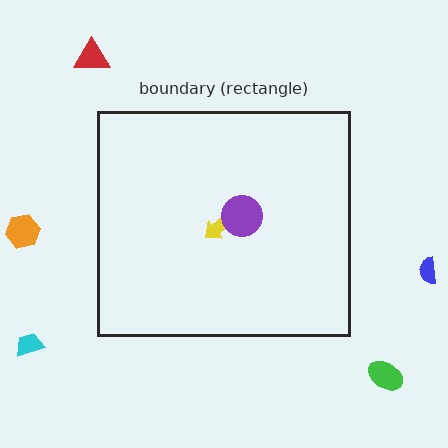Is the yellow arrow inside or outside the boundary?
Inside.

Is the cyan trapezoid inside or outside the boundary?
Outside.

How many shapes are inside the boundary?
2 inside, 5 outside.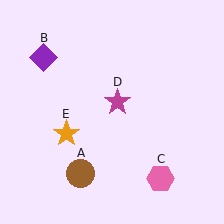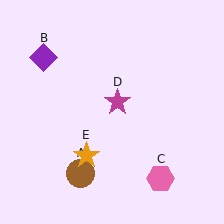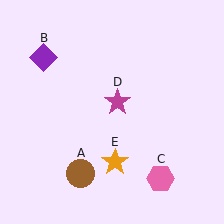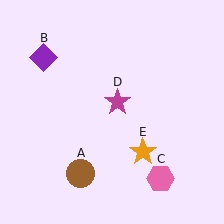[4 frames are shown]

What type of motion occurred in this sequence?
The orange star (object E) rotated counterclockwise around the center of the scene.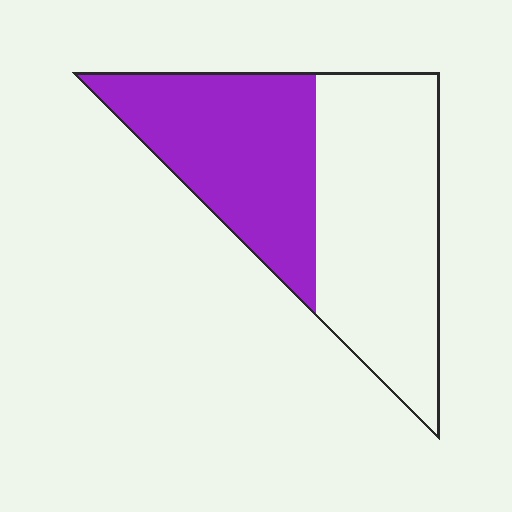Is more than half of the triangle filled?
No.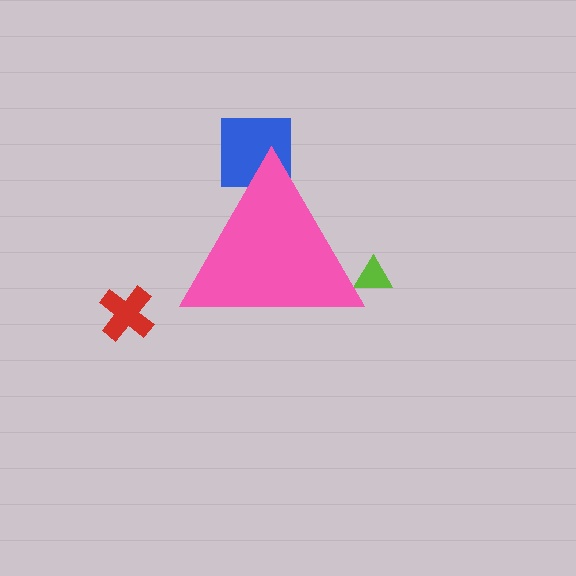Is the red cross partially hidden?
No, the red cross is fully visible.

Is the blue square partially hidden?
Yes, the blue square is partially hidden behind the pink triangle.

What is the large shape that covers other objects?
A pink triangle.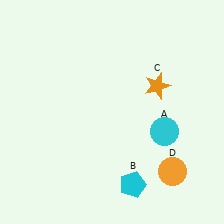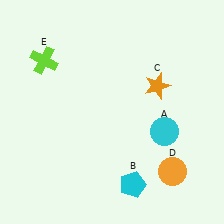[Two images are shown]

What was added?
A lime cross (E) was added in Image 2.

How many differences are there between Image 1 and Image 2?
There is 1 difference between the two images.